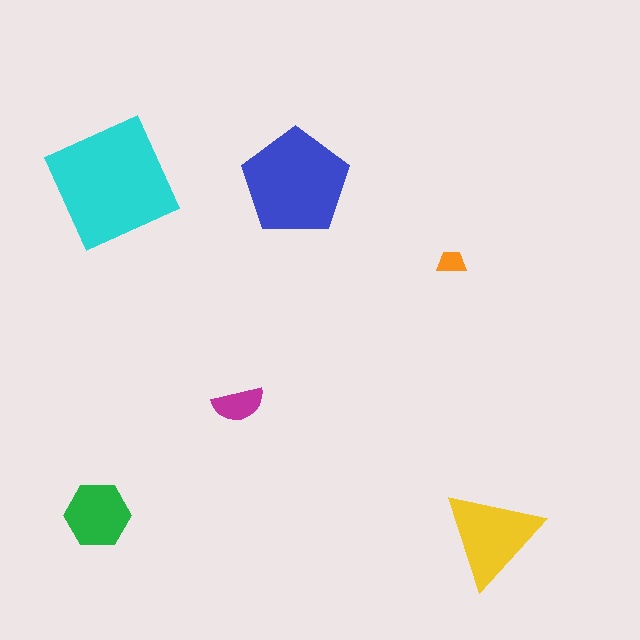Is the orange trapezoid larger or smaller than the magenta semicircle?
Smaller.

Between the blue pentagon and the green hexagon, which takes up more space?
The blue pentagon.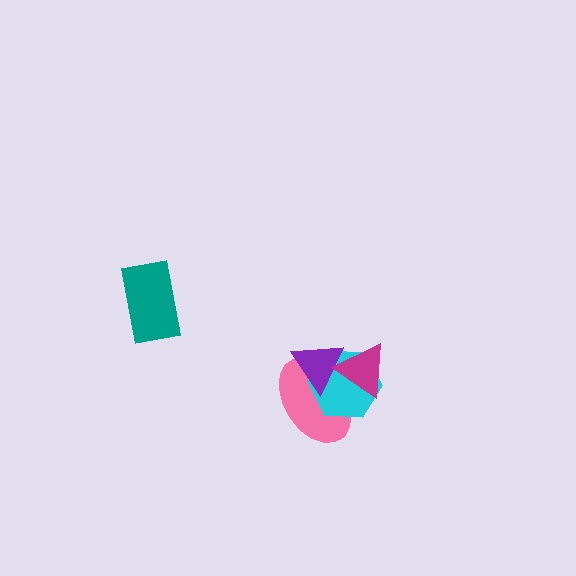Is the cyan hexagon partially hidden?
Yes, it is partially covered by another shape.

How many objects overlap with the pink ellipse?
3 objects overlap with the pink ellipse.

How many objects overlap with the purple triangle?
3 objects overlap with the purple triangle.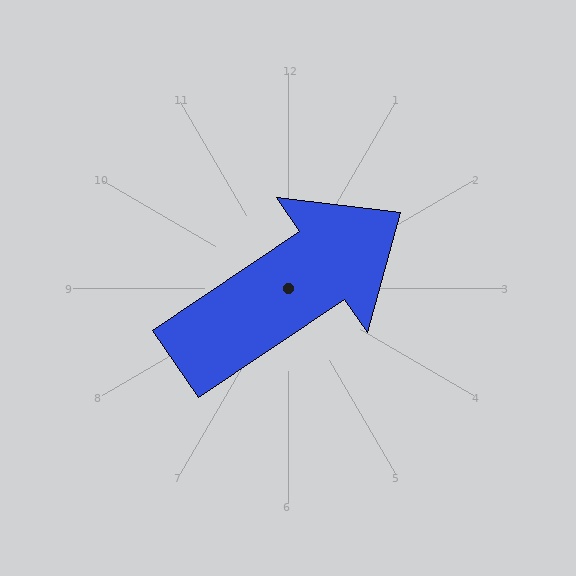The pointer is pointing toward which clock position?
Roughly 2 o'clock.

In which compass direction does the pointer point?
Northeast.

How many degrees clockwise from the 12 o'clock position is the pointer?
Approximately 56 degrees.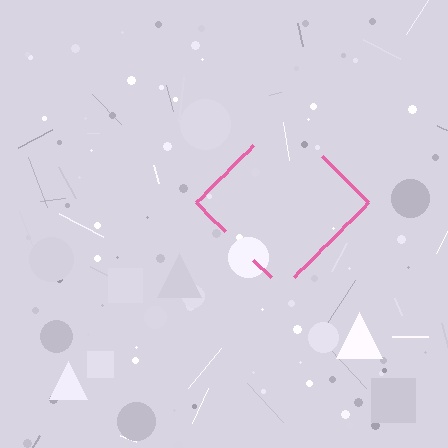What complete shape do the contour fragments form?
The contour fragments form a diamond.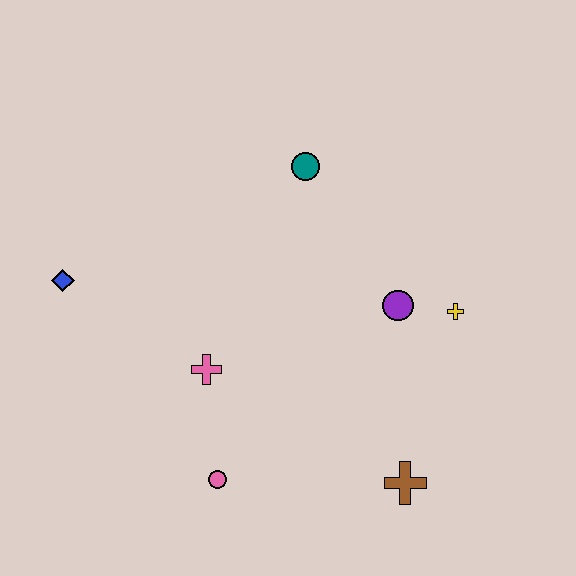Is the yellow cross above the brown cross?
Yes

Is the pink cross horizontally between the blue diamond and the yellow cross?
Yes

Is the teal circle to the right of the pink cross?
Yes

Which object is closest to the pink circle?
The pink cross is closest to the pink circle.